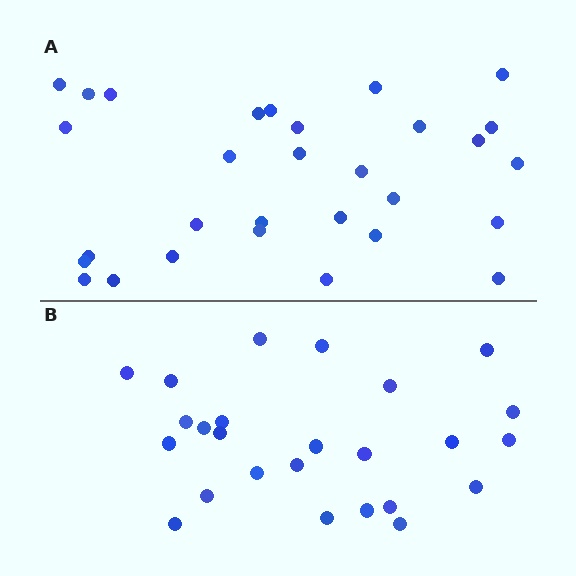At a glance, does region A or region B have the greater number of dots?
Region A (the top region) has more dots.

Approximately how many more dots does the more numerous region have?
Region A has about 5 more dots than region B.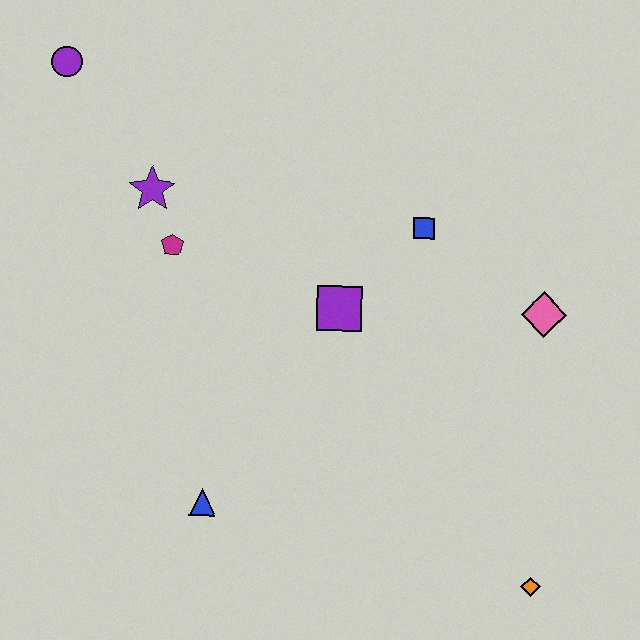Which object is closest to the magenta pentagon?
The purple star is closest to the magenta pentagon.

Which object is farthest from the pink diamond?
The purple circle is farthest from the pink diamond.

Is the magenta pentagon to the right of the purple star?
Yes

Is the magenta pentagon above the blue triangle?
Yes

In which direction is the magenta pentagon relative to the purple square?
The magenta pentagon is to the left of the purple square.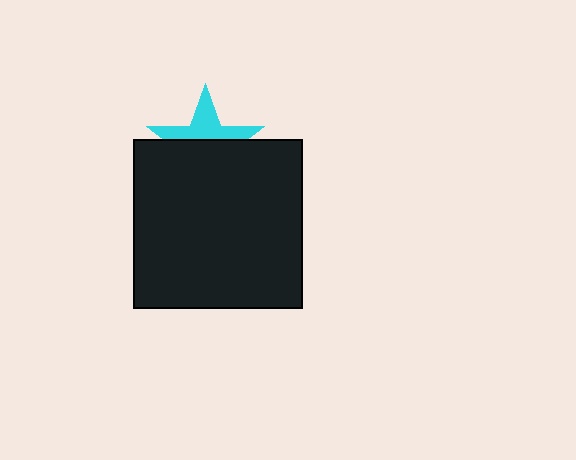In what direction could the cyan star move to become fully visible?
The cyan star could move up. That would shift it out from behind the black square entirely.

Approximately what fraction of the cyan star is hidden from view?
Roughly 56% of the cyan star is hidden behind the black square.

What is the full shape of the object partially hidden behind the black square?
The partially hidden object is a cyan star.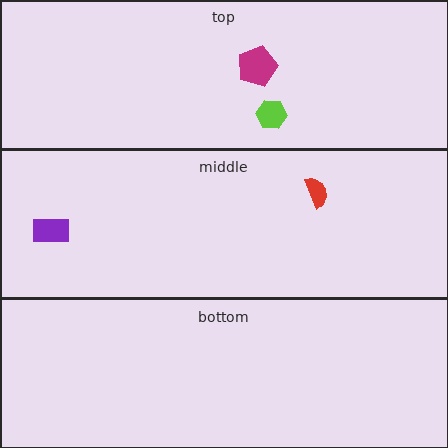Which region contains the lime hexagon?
The top region.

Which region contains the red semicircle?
The middle region.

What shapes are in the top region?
The lime hexagon, the magenta pentagon.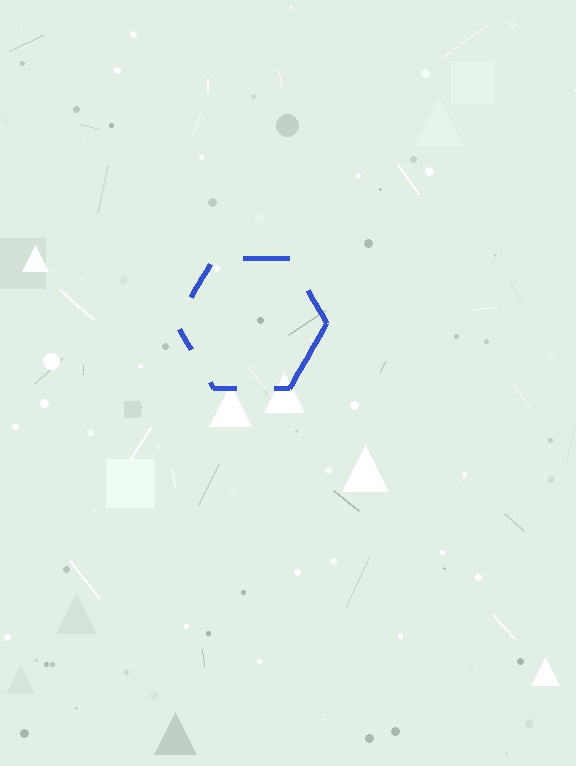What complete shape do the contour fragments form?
The contour fragments form a hexagon.